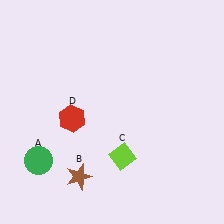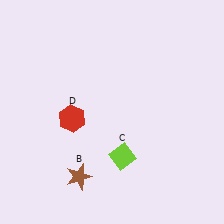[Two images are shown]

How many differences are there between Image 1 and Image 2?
There is 1 difference between the two images.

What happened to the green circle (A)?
The green circle (A) was removed in Image 2. It was in the bottom-left area of Image 1.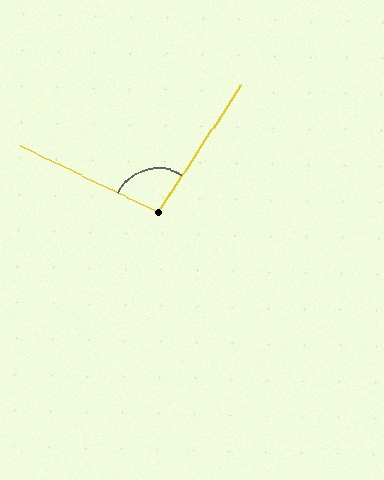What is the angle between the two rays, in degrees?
Approximately 98 degrees.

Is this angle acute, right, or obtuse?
It is obtuse.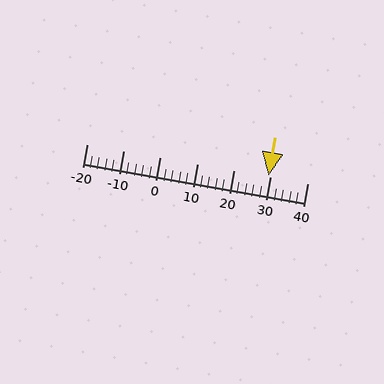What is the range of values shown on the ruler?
The ruler shows values from -20 to 40.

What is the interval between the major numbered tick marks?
The major tick marks are spaced 10 units apart.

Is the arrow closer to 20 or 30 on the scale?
The arrow is closer to 30.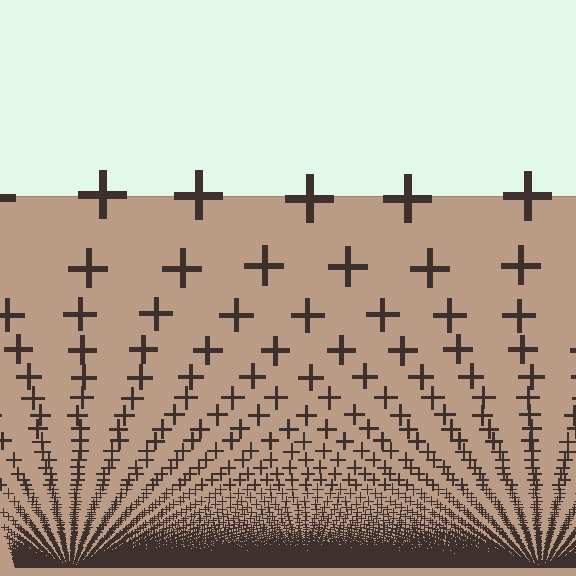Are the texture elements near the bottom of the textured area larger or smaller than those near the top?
Smaller. The gradient is inverted — elements near the bottom are smaller and denser.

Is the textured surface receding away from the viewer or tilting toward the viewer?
The surface appears to tilt toward the viewer. Texture elements get larger and sparser toward the top.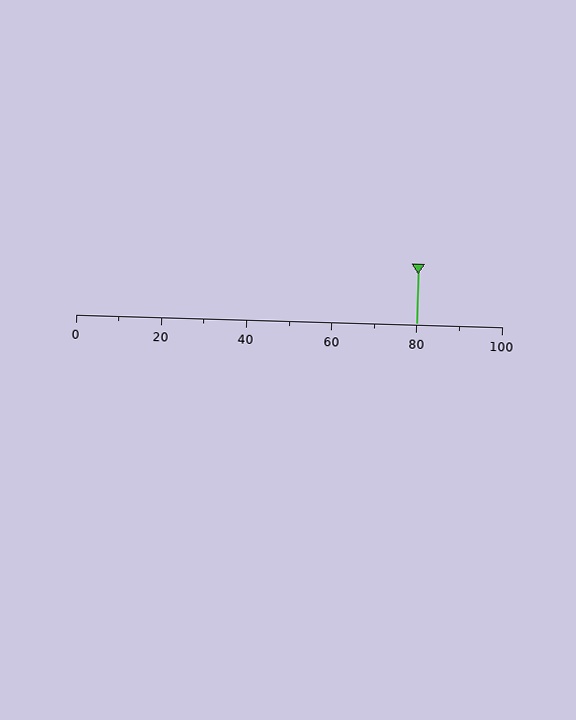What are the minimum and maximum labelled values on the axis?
The axis runs from 0 to 100.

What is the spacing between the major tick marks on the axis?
The major ticks are spaced 20 apart.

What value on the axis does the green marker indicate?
The marker indicates approximately 80.